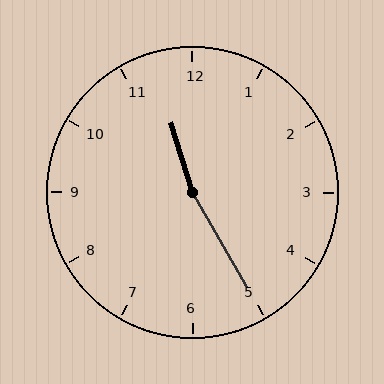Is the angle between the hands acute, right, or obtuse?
It is obtuse.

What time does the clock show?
11:25.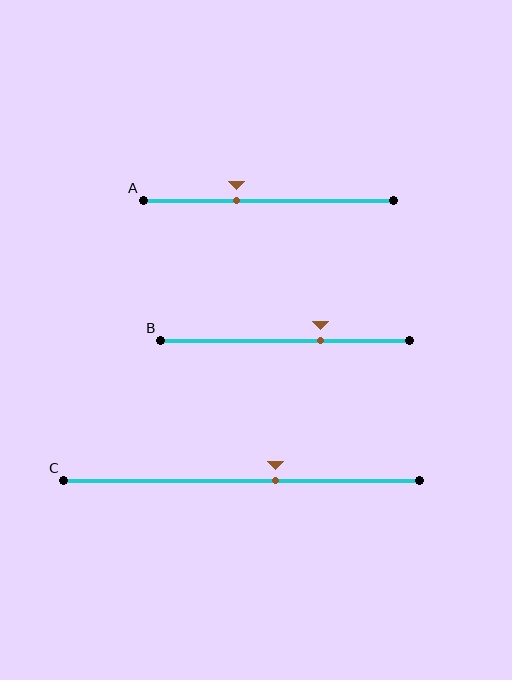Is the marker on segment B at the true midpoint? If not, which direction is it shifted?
No, the marker on segment B is shifted to the right by about 14% of the segment length.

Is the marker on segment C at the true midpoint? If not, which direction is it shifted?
No, the marker on segment C is shifted to the right by about 10% of the segment length.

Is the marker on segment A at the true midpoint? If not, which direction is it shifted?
No, the marker on segment A is shifted to the left by about 13% of the segment length.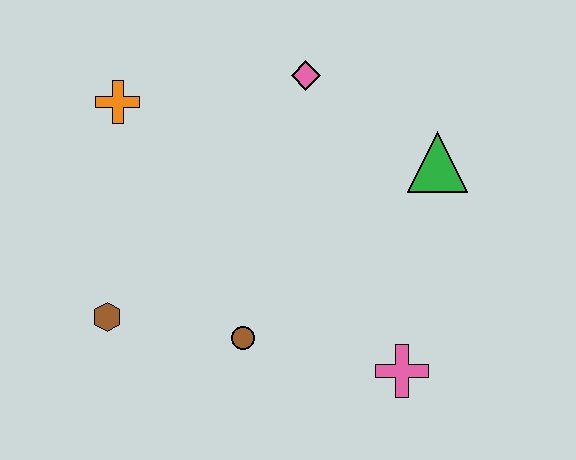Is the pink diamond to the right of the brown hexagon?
Yes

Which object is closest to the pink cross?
The brown circle is closest to the pink cross.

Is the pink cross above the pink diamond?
No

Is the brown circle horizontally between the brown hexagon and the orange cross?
No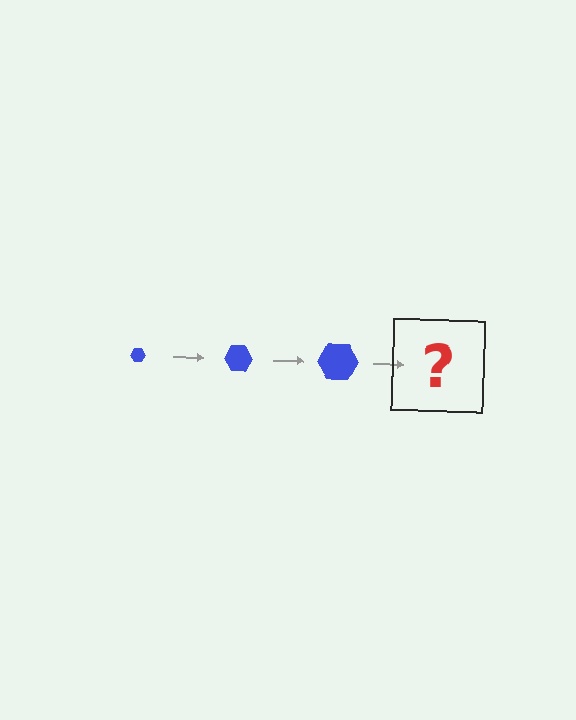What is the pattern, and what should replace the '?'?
The pattern is that the hexagon gets progressively larger each step. The '?' should be a blue hexagon, larger than the previous one.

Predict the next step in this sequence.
The next step is a blue hexagon, larger than the previous one.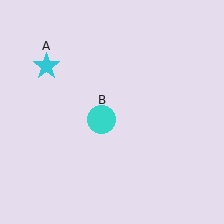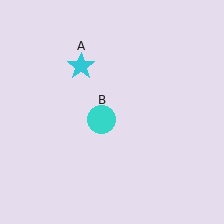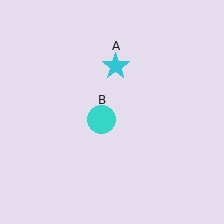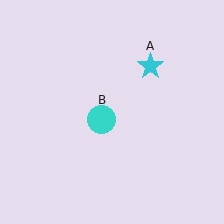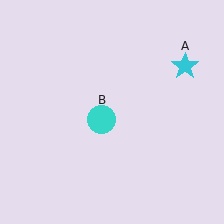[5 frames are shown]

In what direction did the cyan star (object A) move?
The cyan star (object A) moved right.